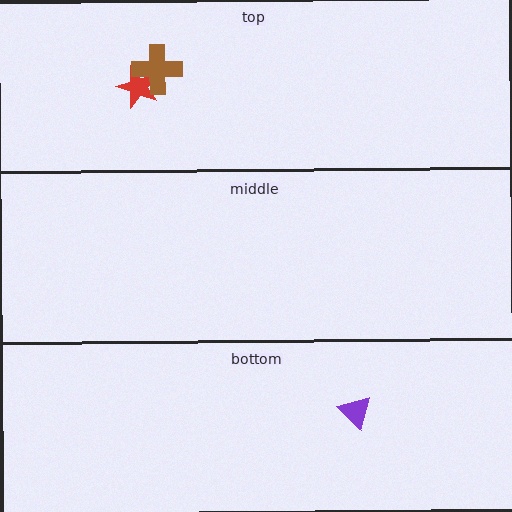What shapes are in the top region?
The red star, the brown cross.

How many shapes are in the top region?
2.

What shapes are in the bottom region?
The purple triangle.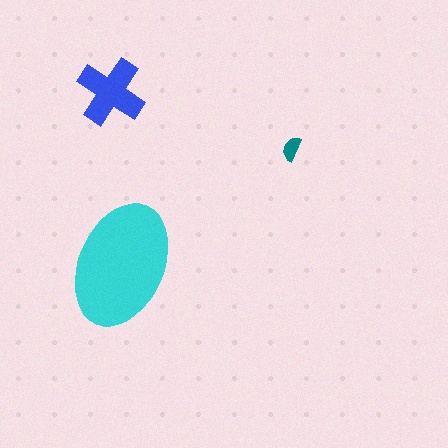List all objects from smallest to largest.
The teal semicircle, the blue cross, the cyan ellipse.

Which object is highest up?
The blue cross is topmost.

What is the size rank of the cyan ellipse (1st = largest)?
1st.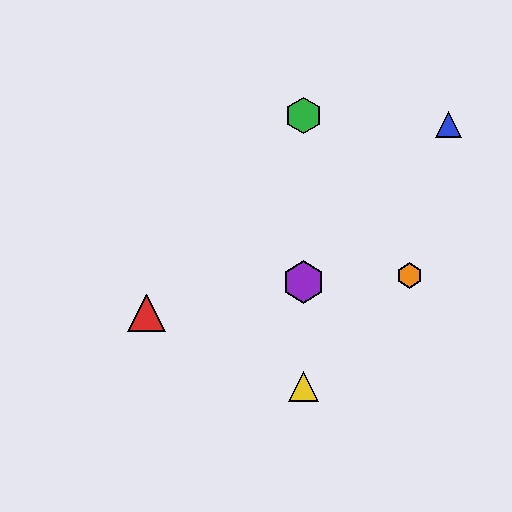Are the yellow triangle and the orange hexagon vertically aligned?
No, the yellow triangle is at x≈304 and the orange hexagon is at x≈410.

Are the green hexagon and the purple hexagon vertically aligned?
Yes, both are at x≈304.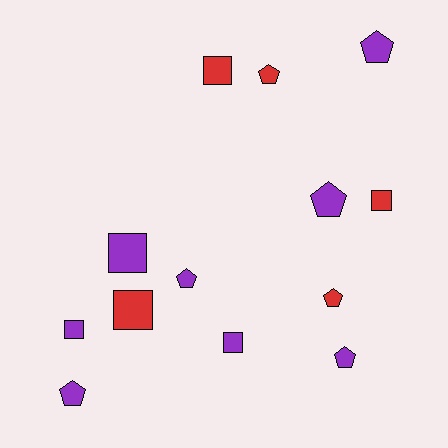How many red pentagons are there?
There are 2 red pentagons.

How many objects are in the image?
There are 13 objects.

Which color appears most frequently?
Purple, with 8 objects.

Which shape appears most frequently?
Pentagon, with 7 objects.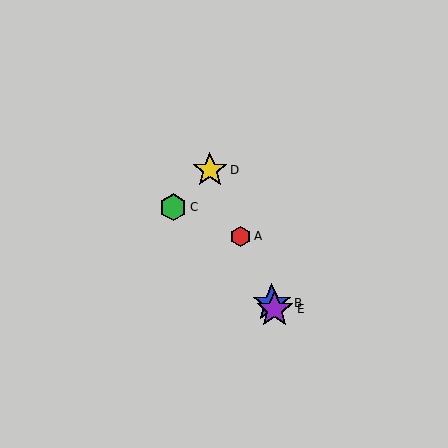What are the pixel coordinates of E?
Object E is at (275, 309).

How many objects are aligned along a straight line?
4 objects (A, B, D, E) are aligned along a straight line.